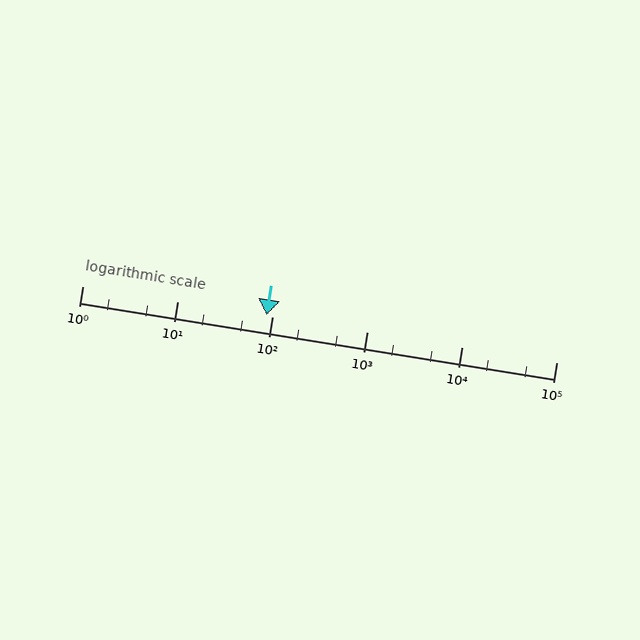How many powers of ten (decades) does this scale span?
The scale spans 5 decades, from 1 to 100000.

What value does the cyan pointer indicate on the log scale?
The pointer indicates approximately 88.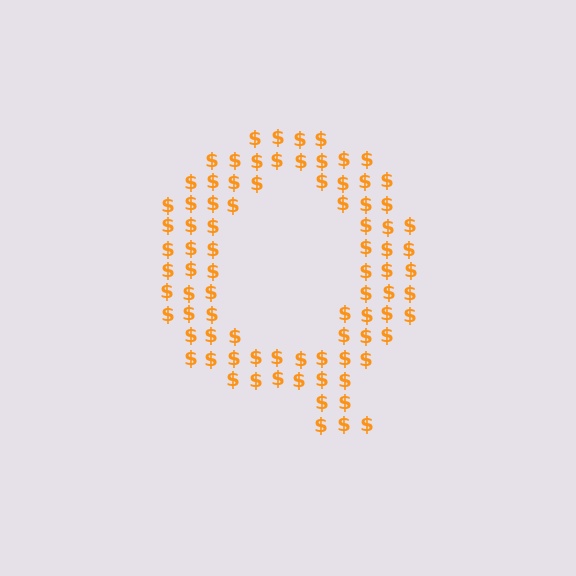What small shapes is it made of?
It is made of small dollar signs.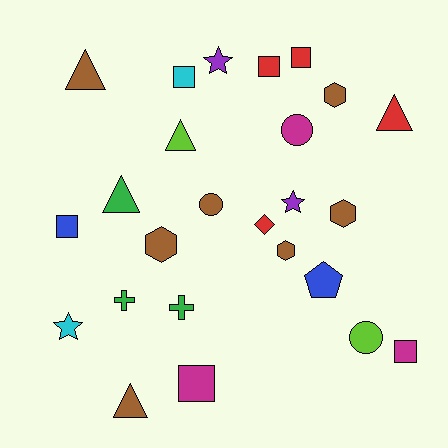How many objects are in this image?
There are 25 objects.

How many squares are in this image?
There are 6 squares.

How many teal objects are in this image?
There are no teal objects.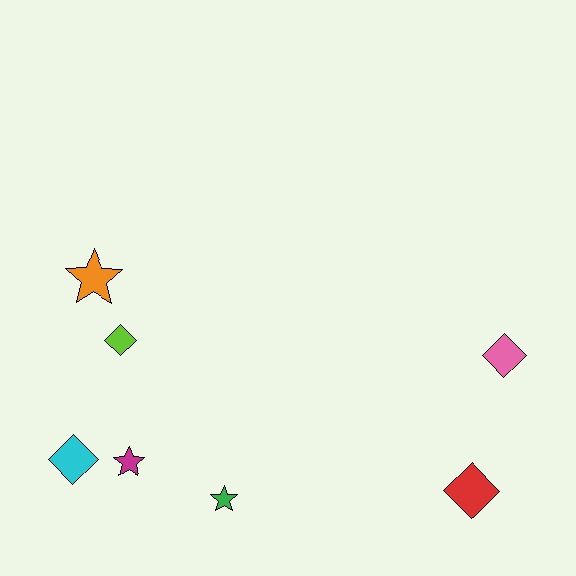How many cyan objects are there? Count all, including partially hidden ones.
There is 1 cyan object.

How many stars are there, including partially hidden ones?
There are 3 stars.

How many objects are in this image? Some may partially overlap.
There are 7 objects.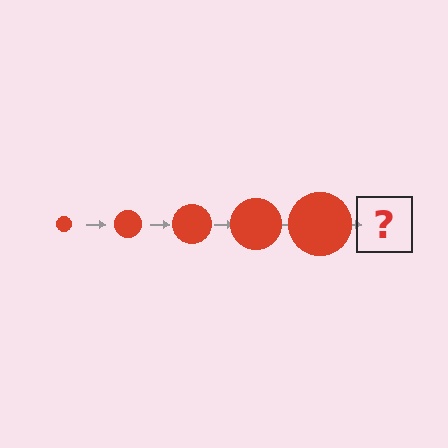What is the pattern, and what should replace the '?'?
The pattern is that the circle gets progressively larger each step. The '?' should be a red circle, larger than the previous one.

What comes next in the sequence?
The next element should be a red circle, larger than the previous one.